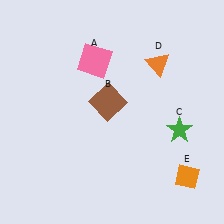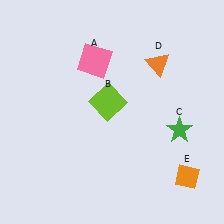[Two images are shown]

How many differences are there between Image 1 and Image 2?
There is 1 difference between the two images.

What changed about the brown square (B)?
In Image 1, B is brown. In Image 2, it changed to lime.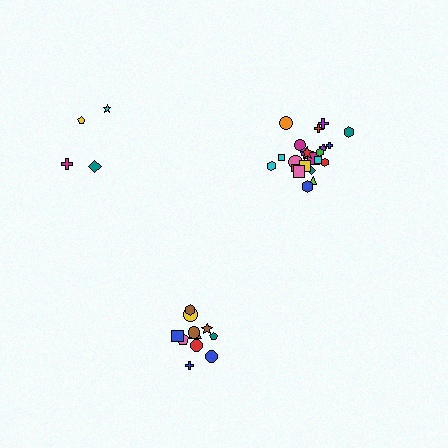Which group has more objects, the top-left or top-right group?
The top-right group.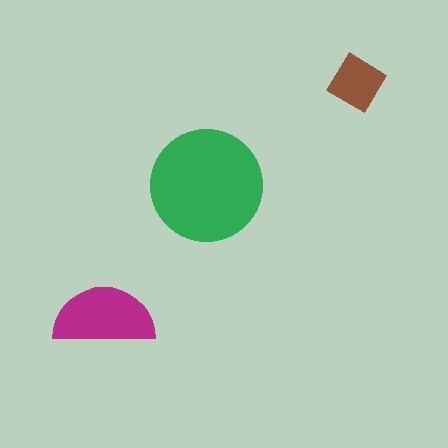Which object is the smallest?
The brown diamond.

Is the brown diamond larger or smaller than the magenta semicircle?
Smaller.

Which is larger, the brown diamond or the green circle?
The green circle.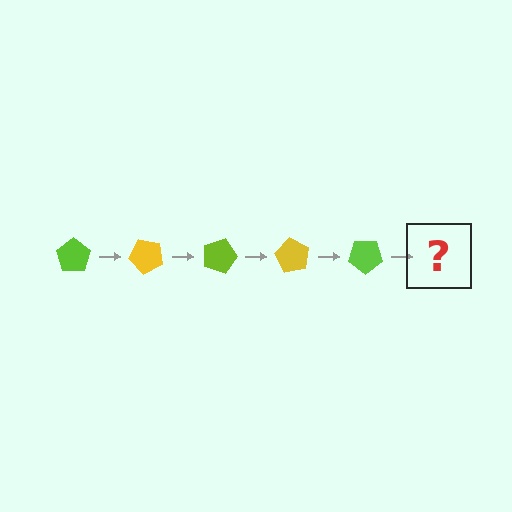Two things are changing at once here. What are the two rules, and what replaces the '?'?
The two rules are that it rotates 45 degrees each step and the color cycles through lime and yellow. The '?' should be a yellow pentagon, rotated 225 degrees from the start.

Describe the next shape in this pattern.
It should be a yellow pentagon, rotated 225 degrees from the start.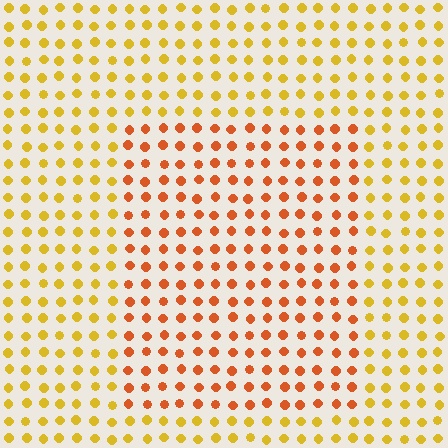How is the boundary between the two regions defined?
The boundary is defined purely by a slight shift in hue (about 33 degrees). Spacing, size, and orientation are identical on both sides.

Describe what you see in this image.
The image is filled with small yellow elements in a uniform arrangement. A rectangle-shaped region is visible where the elements are tinted to a slightly different hue, forming a subtle color boundary.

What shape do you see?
I see a rectangle.